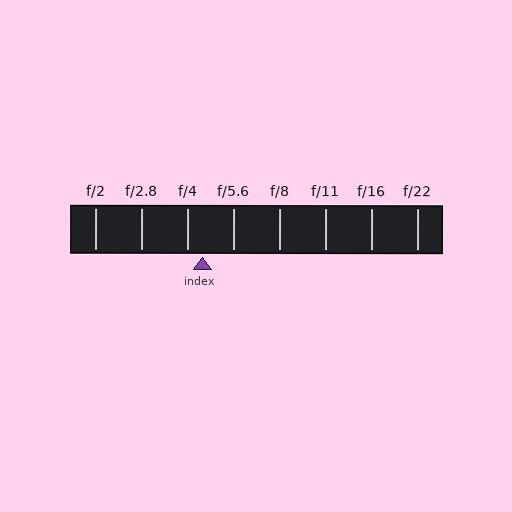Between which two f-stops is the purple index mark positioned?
The index mark is between f/4 and f/5.6.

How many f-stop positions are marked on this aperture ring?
There are 8 f-stop positions marked.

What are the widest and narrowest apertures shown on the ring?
The widest aperture shown is f/2 and the narrowest is f/22.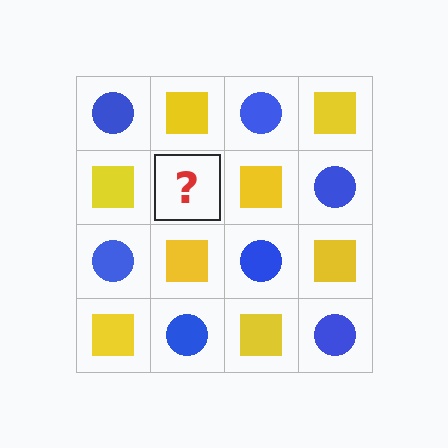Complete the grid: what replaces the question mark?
The question mark should be replaced with a blue circle.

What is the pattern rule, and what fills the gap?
The rule is that it alternates blue circle and yellow square in a checkerboard pattern. The gap should be filled with a blue circle.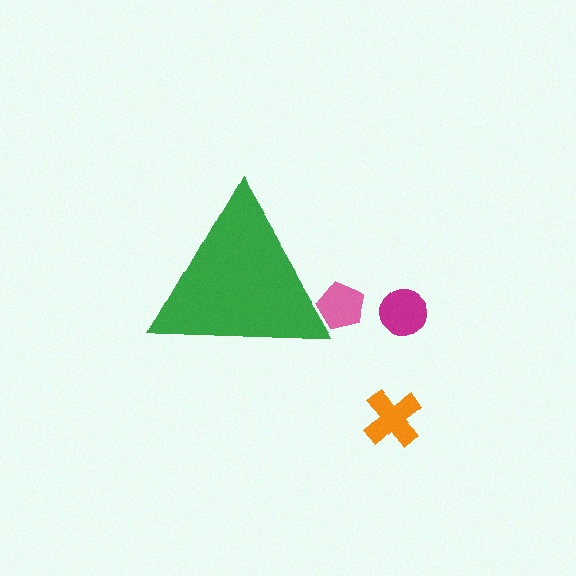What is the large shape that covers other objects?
A green triangle.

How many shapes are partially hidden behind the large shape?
1 shape is partially hidden.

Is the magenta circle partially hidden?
No, the magenta circle is fully visible.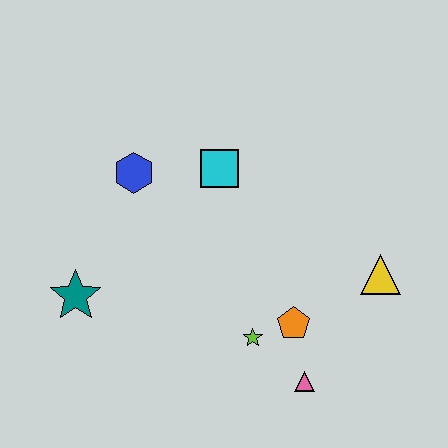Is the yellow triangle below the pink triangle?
No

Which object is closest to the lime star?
The orange pentagon is closest to the lime star.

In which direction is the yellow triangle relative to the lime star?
The yellow triangle is to the right of the lime star.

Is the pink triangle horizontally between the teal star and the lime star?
No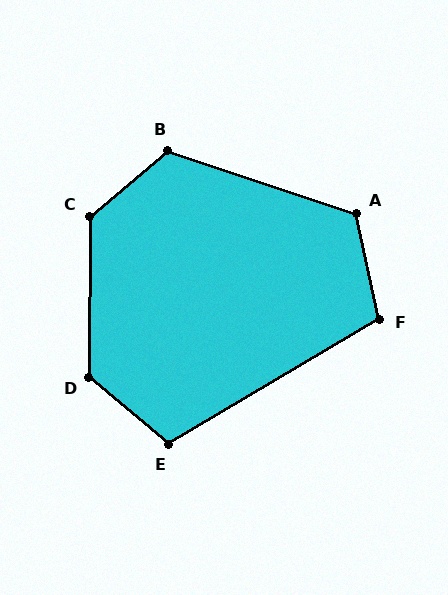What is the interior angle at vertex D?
Approximately 130 degrees (obtuse).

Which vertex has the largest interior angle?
C, at approximately 130 degrees.